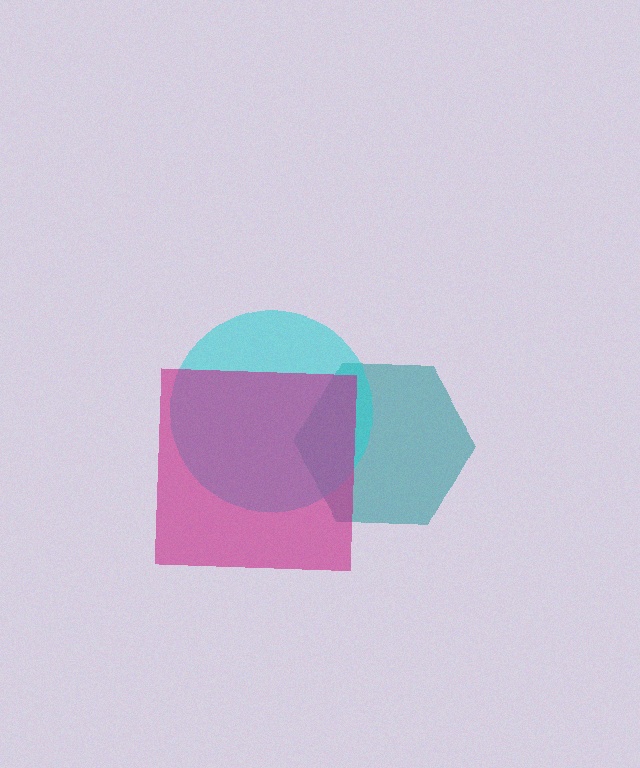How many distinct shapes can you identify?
There are 3 distinct shapes: a teal hexagon, a cyan circle, a magenta square.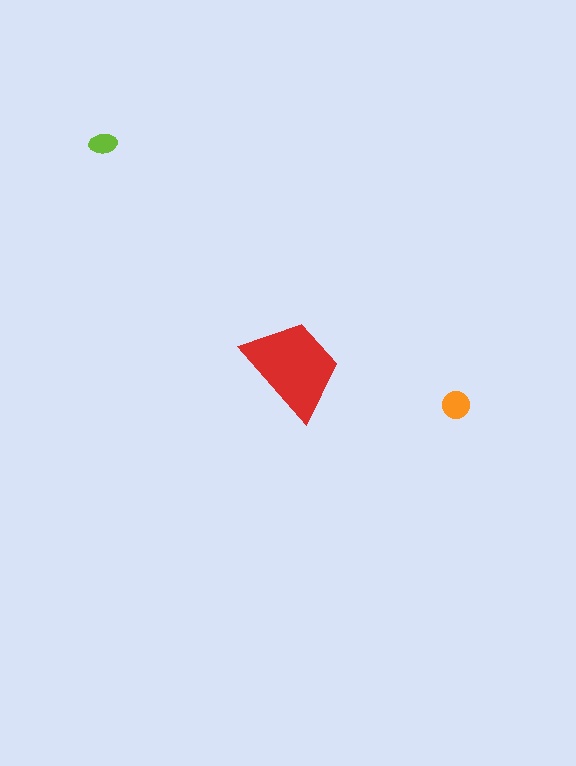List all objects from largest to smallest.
The red trapezoid, the orange circle, the lime ellipse.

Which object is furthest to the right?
The orange circle is rightmost.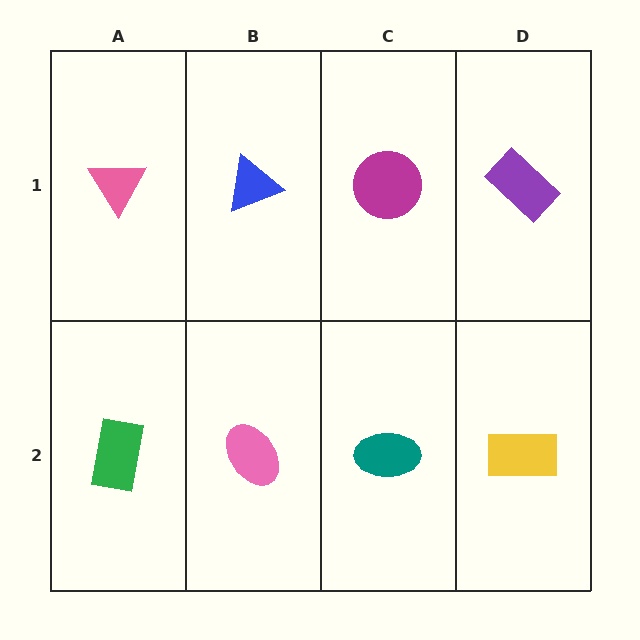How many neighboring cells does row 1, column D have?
2.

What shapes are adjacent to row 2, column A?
A pink triangle (row 1, column A), a pink ellipse (row 2, column B).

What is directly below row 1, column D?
A yellow rectangle.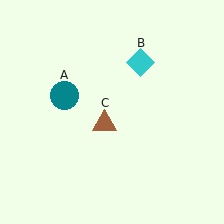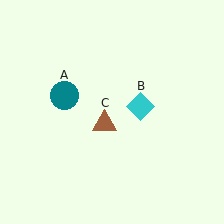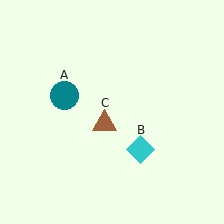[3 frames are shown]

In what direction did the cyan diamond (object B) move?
The cyan diamond (object B) moved down.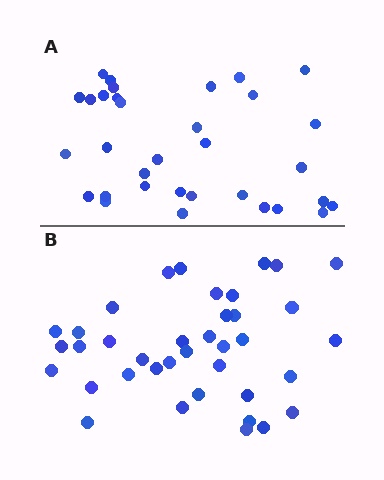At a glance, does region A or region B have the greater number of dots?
Region B (the bottom region) has more dots.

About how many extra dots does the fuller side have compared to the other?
Region B has about 5 more dots than region A.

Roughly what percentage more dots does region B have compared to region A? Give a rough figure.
About 15% more.